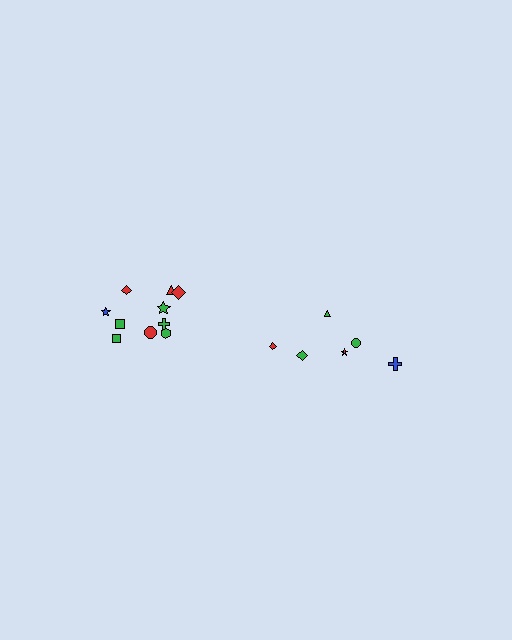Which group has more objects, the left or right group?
The left group.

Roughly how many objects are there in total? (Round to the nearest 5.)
Roughly 15 objects in total.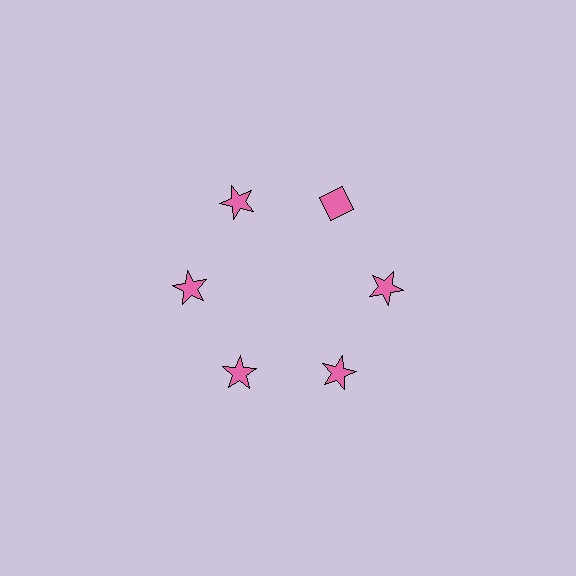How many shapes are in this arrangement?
There are 6 shapes arranged in a ring pattern.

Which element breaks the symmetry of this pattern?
The pink diamond at roughly the 1 o'clock position breaks the symmetry. All other shapes are pink stars.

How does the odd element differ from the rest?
It has a different shape: diamond instead of star.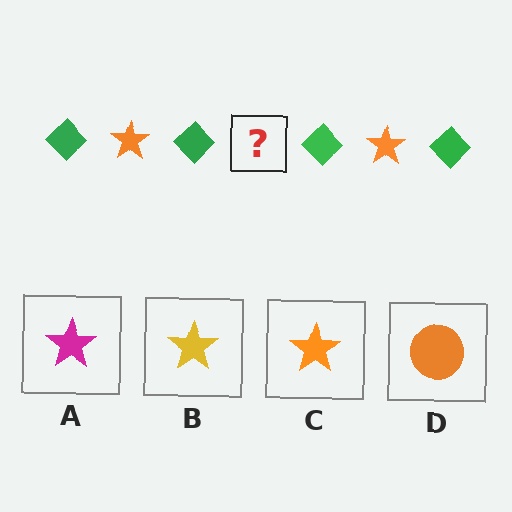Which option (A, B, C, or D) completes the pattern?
C.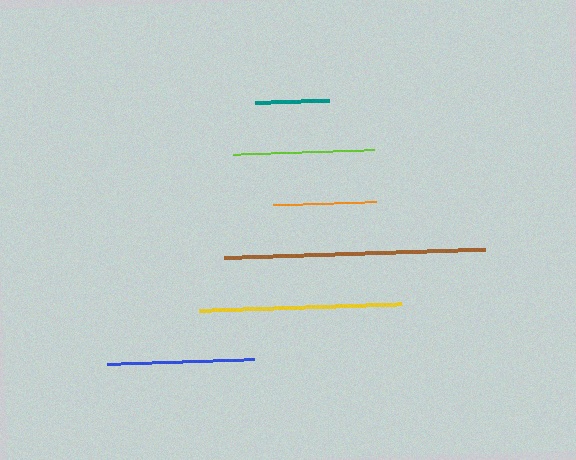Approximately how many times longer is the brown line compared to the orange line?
The brown line is approximately 2.5 times the length of the orange line.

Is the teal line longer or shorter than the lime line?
The lime line is longer than the teal line.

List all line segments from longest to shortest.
From longest to shortest: brown, yellow, blue, lime, orange, teal.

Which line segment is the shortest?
The teal line is the shortest at approximately 74 pixels.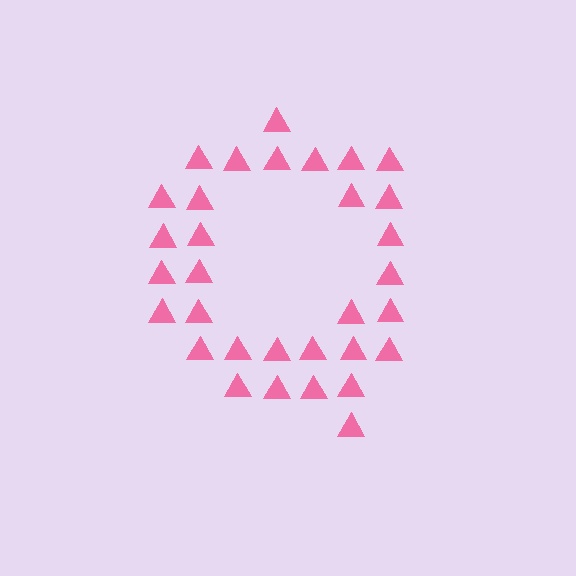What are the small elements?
The small elements are triangles.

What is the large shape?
The large shape is the letter Q.